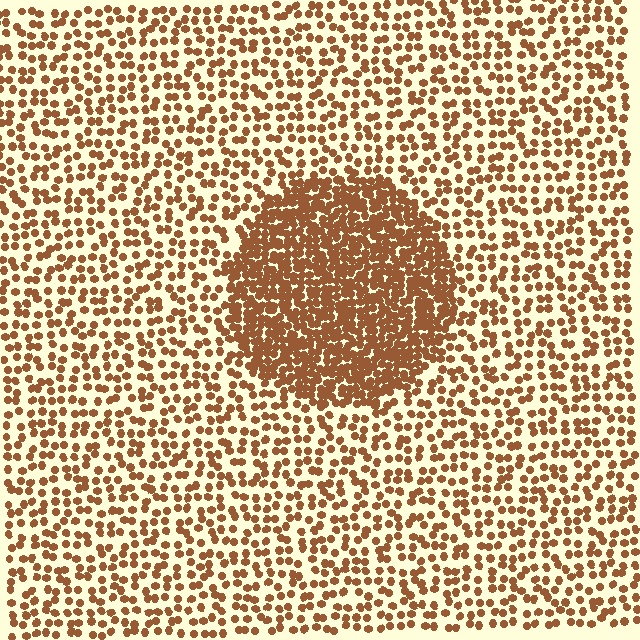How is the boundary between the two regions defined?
The boundary is defined by a change in element density (approximately 2.4x ratio). All elements are the same color, size, and shape.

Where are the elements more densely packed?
The elements are more densely packed inside the circle boundary.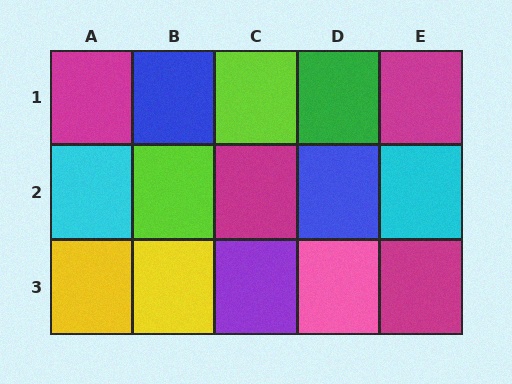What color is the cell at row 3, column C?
Purple.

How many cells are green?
1 cell is green.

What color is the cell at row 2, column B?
Lime.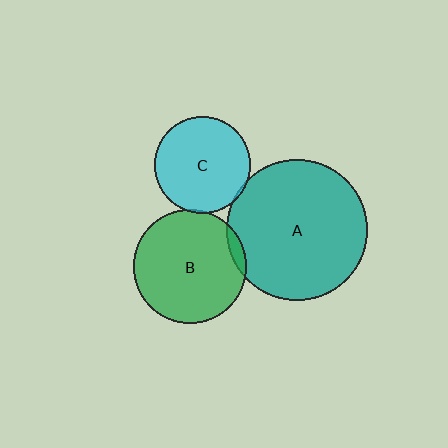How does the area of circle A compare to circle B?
Approximately 1.5 times.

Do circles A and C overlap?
Yes.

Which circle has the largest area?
Circle A (teal).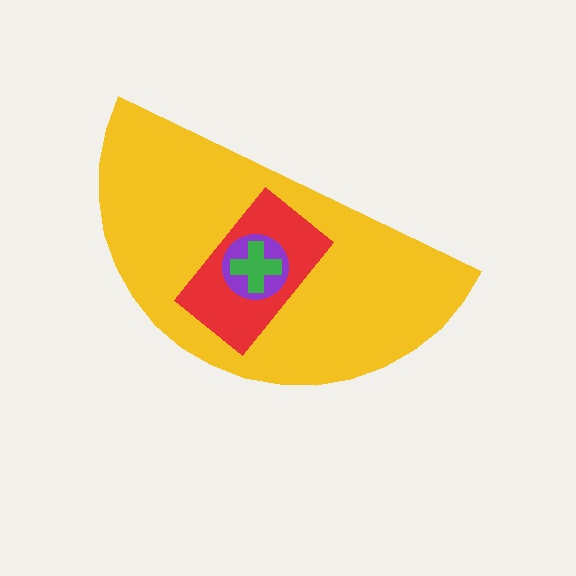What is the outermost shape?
The yellow semicircle.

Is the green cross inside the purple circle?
Yes.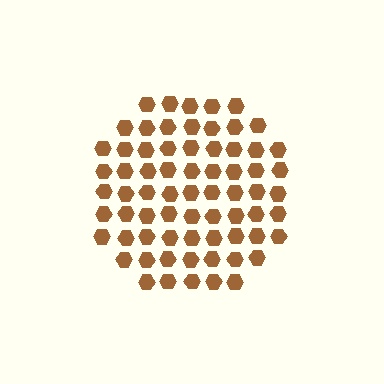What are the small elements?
The small elements are hexagons.